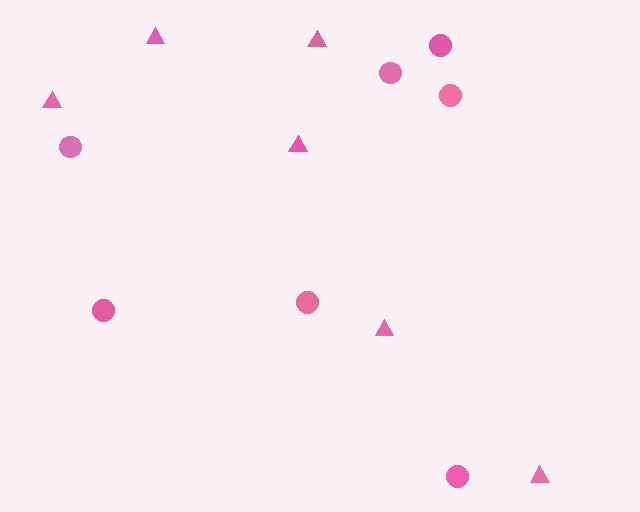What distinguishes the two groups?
There are 2 groups: one group of circles (7) and one group of triangles (6).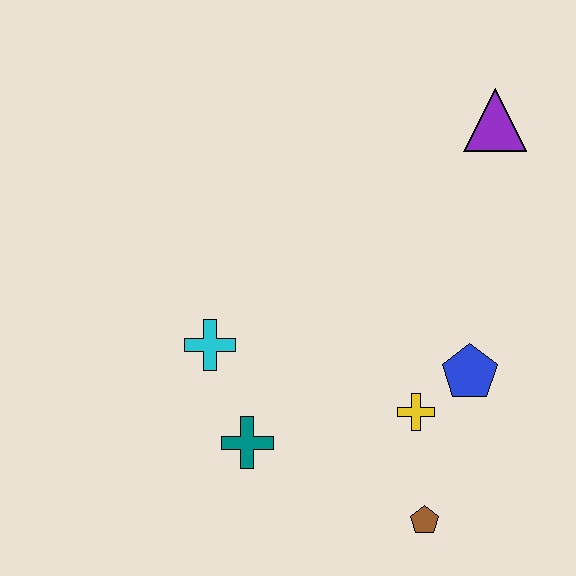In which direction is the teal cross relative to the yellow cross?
The teal cross is to the left of the yellow cross.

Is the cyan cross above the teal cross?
Yes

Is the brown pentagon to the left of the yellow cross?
No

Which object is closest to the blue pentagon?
The yellow cross is closest to the blue pentagon.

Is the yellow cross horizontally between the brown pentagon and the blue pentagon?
No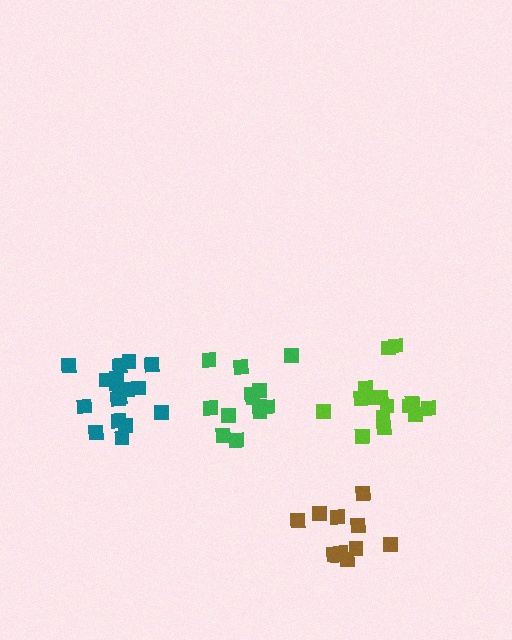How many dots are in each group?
Group 1: 13 dots, Group 2: 11 dots, Group 3: 17 dots, Group 4: 15 dots (56 total).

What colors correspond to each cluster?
The clusters are colored: green, brown, teal, lime.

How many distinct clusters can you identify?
There are 4 distinct clusters.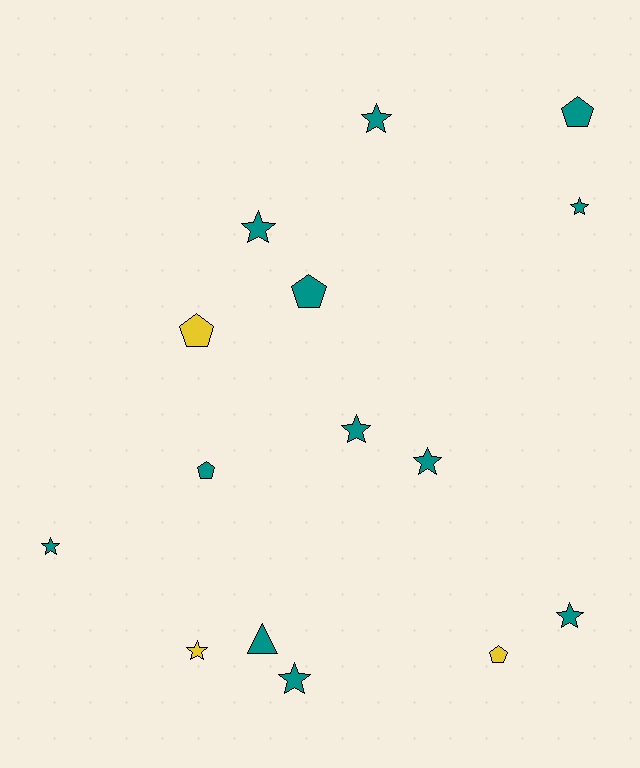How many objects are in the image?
There are 15 objects.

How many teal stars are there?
There are 8 teal stars.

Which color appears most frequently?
Teal, with 12 objects.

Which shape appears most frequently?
Star, with 9 objects.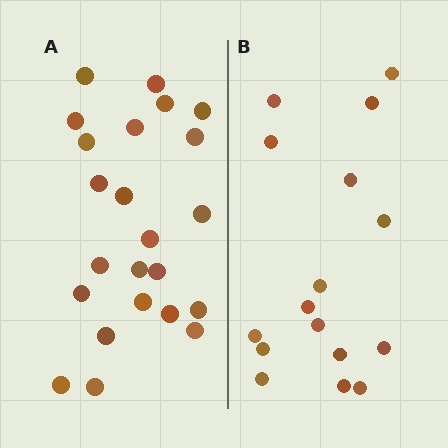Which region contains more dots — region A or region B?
Region A (the left region) has more dots.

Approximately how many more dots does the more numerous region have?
Region A has roughly 8 or so more dots than region B.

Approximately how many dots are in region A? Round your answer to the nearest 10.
About 20 dots. (The exact count is 23, which rounds to 20.)